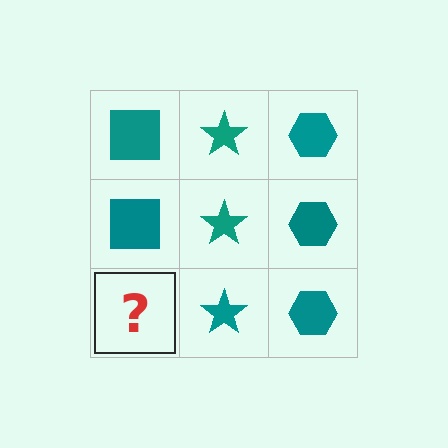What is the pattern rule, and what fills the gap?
The rule is that each column has a consistent shape. The gap should be filled with a teal square.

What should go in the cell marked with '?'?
The missing cell should contain a teal square.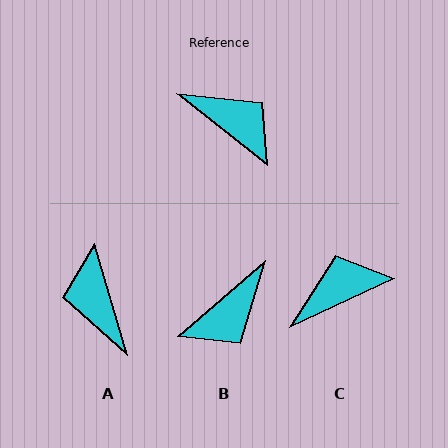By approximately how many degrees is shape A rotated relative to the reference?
Approximately 145 degrees counter-clockwise.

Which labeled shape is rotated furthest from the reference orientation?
A, about 145 degrees away.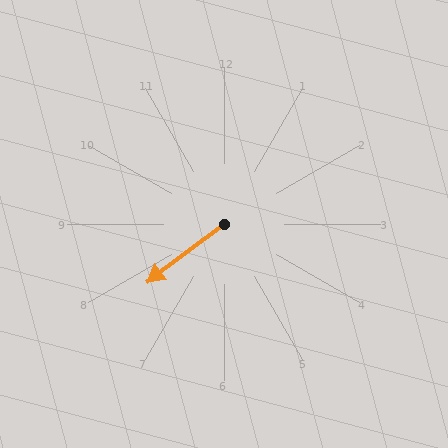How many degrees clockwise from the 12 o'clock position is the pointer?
Approximately 233 degrees.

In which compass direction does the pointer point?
Southwest.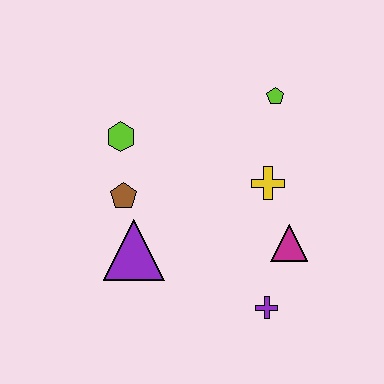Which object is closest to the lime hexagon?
The brown pentagon is closest to the lime hexagon.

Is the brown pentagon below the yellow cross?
Yes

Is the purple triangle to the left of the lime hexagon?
No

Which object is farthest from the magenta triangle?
The lime hexagon is farthest from the magenta triangle.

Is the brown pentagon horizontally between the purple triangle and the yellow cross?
No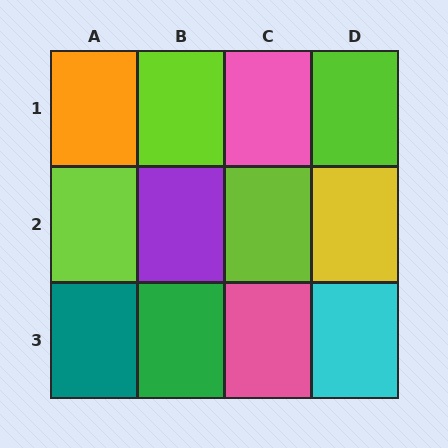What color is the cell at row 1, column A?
Orange.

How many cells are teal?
1 cell is teal.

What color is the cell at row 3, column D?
Cyan.